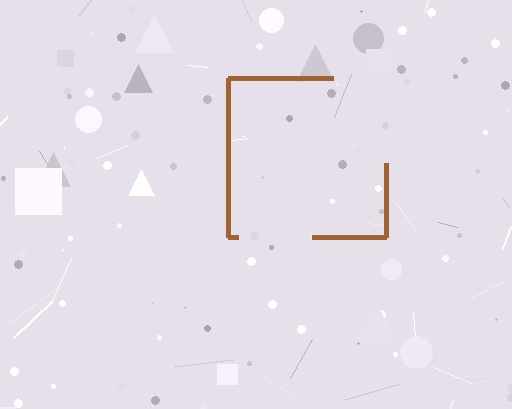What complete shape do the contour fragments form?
The contour fragments form a square.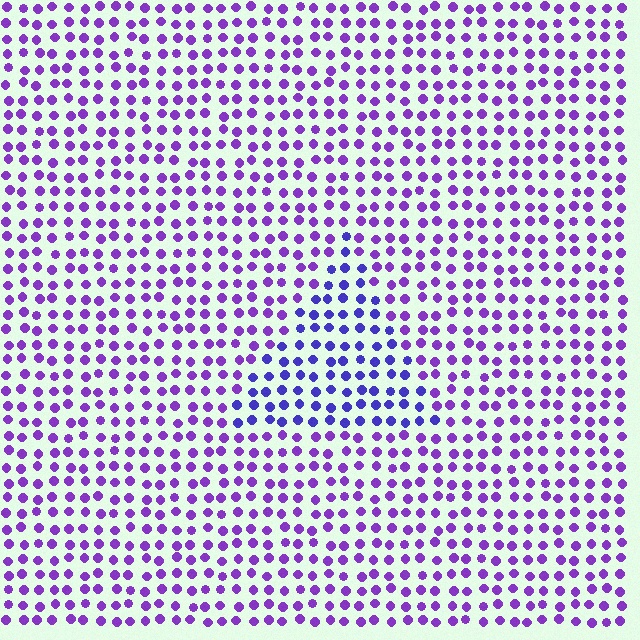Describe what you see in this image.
The image is filled with small purple elements in a uniform arrangement. A triangle-shaped region is visible where the elements are tinted to a slightly different hue, forming a subtle color boundary.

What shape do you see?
I see a triangle.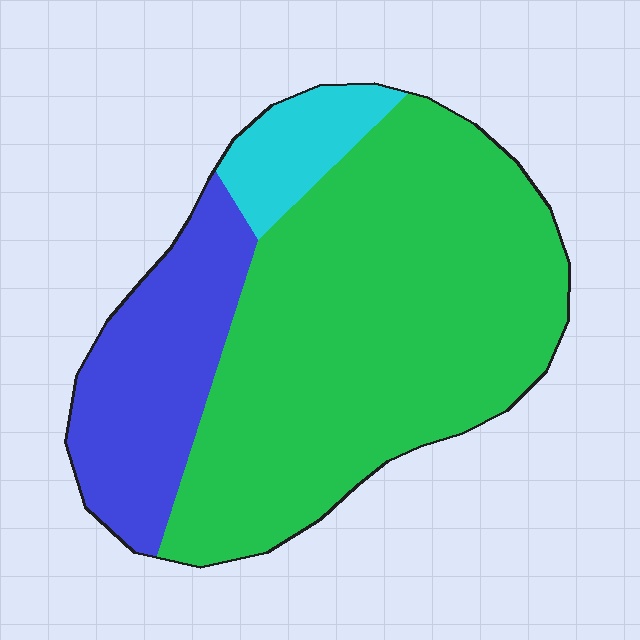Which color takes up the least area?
Cyan, at roughly 10%.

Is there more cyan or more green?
Green.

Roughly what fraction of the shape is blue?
Blue takes up about one quarter (1/4) of the shape.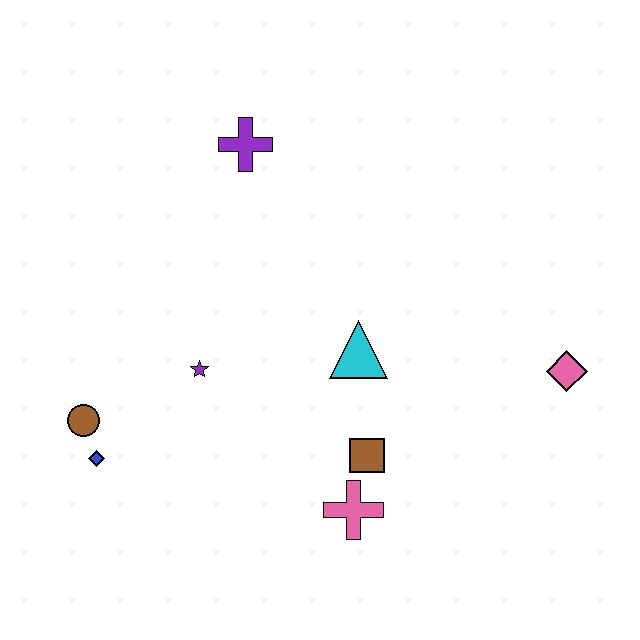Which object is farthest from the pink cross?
The purple cross is farthest from the pink cross.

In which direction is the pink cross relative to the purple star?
The pink cross is to the right of the purple star.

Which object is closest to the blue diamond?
The brown circle is closest to the blue diamond.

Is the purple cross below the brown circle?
No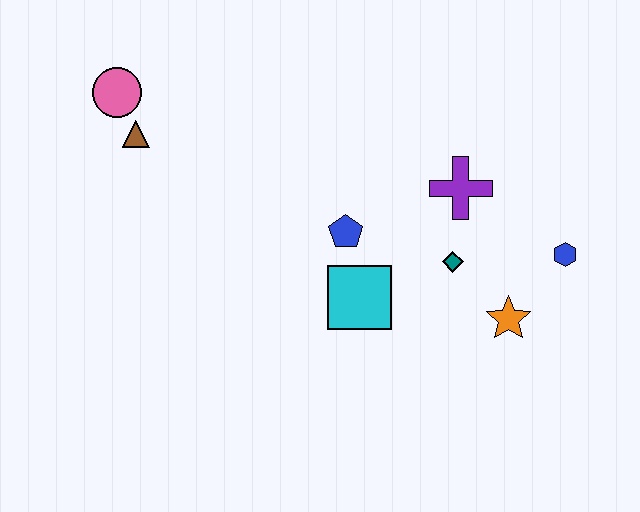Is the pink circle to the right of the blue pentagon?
No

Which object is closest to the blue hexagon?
The orange star is closest to the blue hexagon.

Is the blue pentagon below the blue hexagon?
No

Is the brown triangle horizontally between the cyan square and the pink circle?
Yes